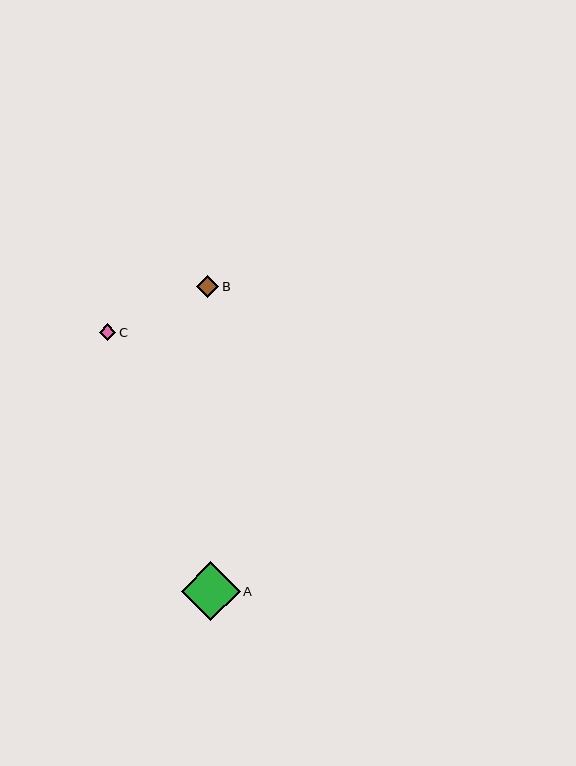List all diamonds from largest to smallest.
From largest to smallest: A, B, C.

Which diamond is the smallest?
Diamond C is the smallest with a size of approximately 16 pixels.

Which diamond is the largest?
Diamond A is the largest with a size of approximately 59 pixels.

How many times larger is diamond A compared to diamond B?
Diamond A is approximately 2.7 times the size of diamond B.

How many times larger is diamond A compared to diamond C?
Diamond A is approximately 3.6 times the size of diamond C.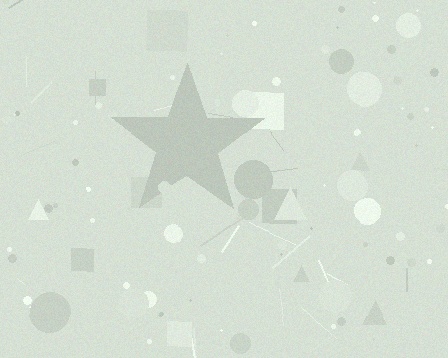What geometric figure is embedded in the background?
A star is embedded in the background.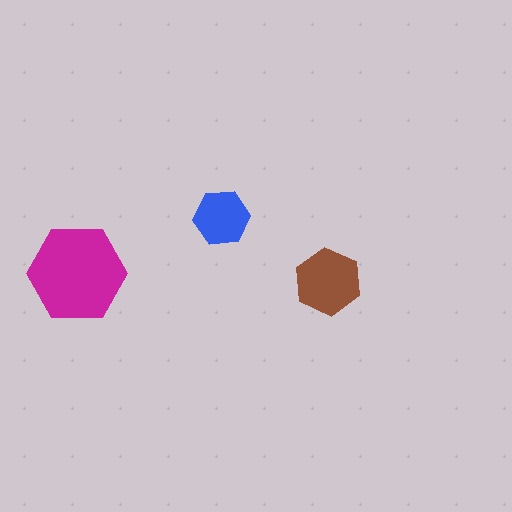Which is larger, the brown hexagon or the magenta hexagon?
The magenta one.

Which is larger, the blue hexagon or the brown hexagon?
The brown one.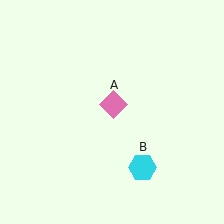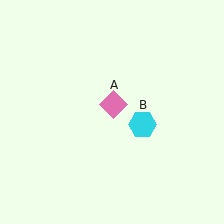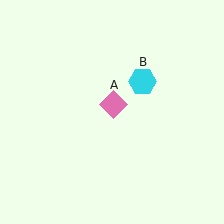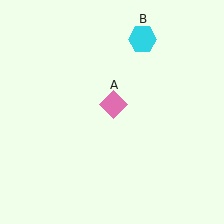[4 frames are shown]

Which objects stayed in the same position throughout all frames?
Pink diamond (object A) remained stationary.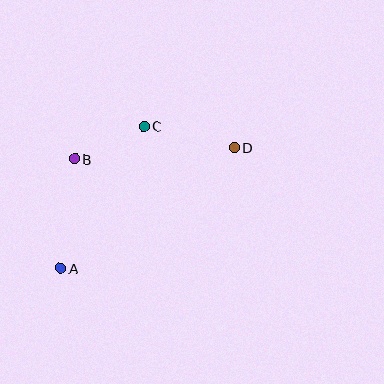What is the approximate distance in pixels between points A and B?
The distance between A and B is approximately 110 pixels.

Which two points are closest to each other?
Points B and C are closest to each other.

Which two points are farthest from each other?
Points A and D are farthest from each other.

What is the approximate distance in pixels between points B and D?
The distance between B and D is approximately 160 pixels.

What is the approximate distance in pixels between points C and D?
The distance between C and D is approximately 93 pixels.